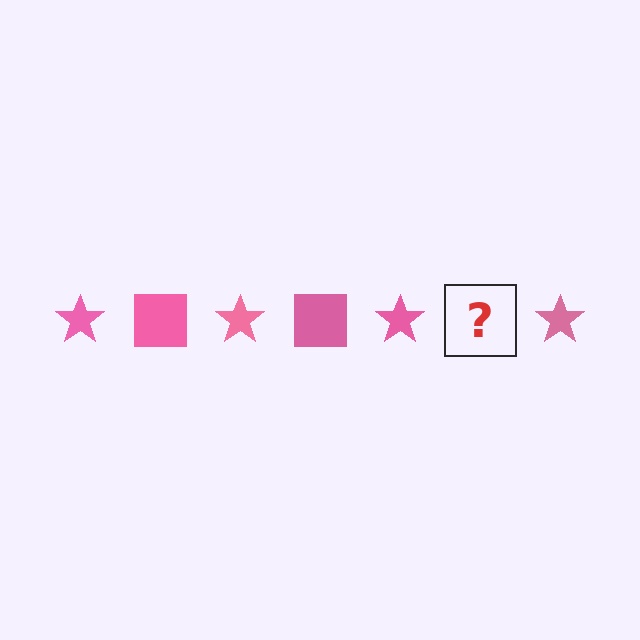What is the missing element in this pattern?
The missing element is a pink square.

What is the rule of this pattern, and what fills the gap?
The rule is that the pattern cycles through star, square shapes in pink. The gap should be filled with a pink square.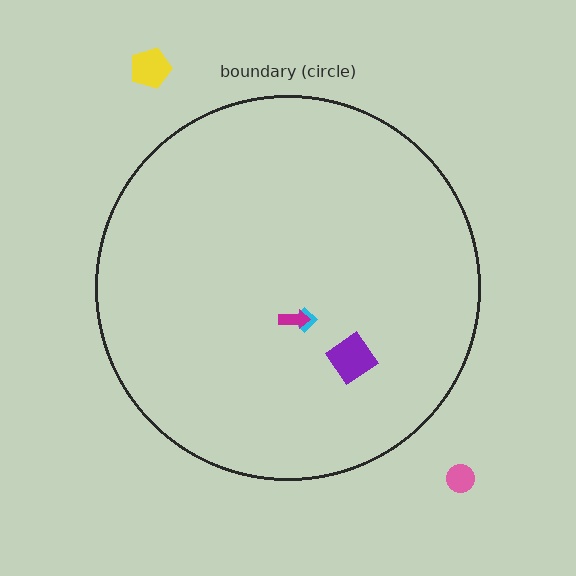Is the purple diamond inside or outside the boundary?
Inside.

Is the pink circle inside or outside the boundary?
Outside.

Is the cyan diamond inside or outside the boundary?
Inside.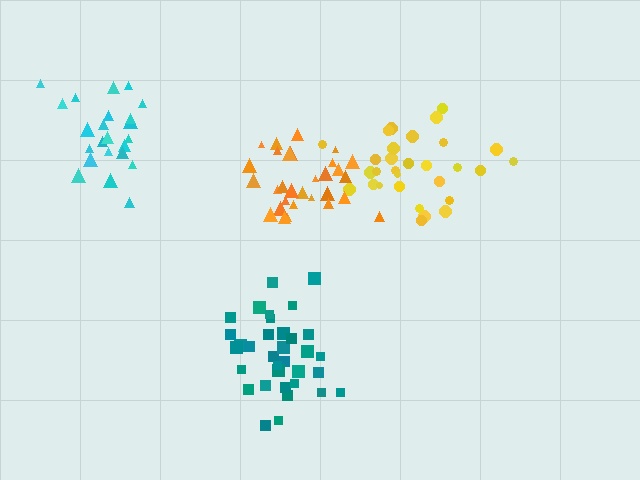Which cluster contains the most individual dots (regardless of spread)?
Teal (34).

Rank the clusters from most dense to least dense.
teal, orange, cyan, yellow.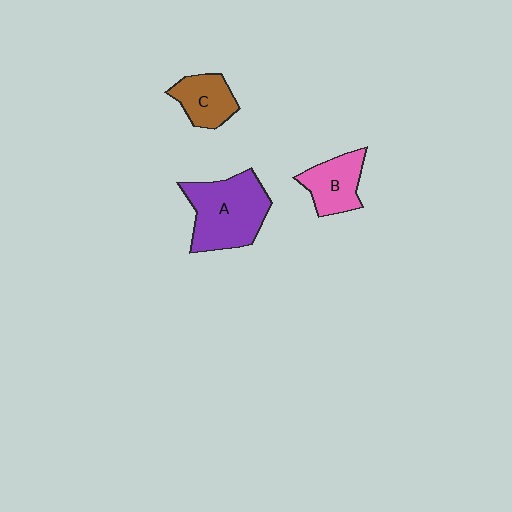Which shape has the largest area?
Shape A (purple).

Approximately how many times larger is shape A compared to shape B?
Approximately 1.8 times.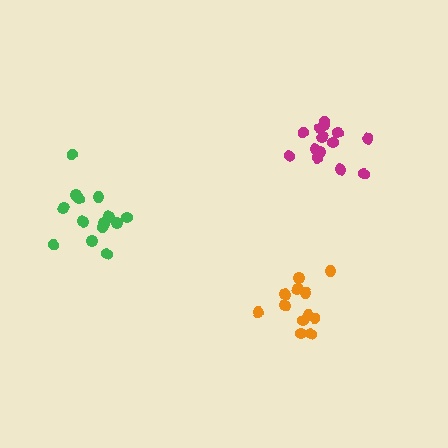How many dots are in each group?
Group 1: 14 dots, Group 2: 14 dots, Group 3: 12 dots (40 total).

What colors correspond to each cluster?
The clusters are colored: magenta, green, orange.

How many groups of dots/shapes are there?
There are 3 groups.